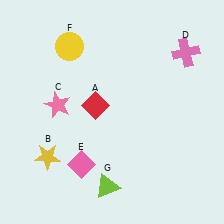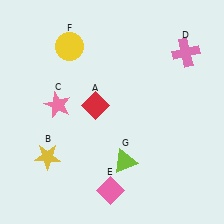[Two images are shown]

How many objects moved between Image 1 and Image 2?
2 objects moved between the two images.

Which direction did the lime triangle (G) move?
The lime triangle (G) moved up.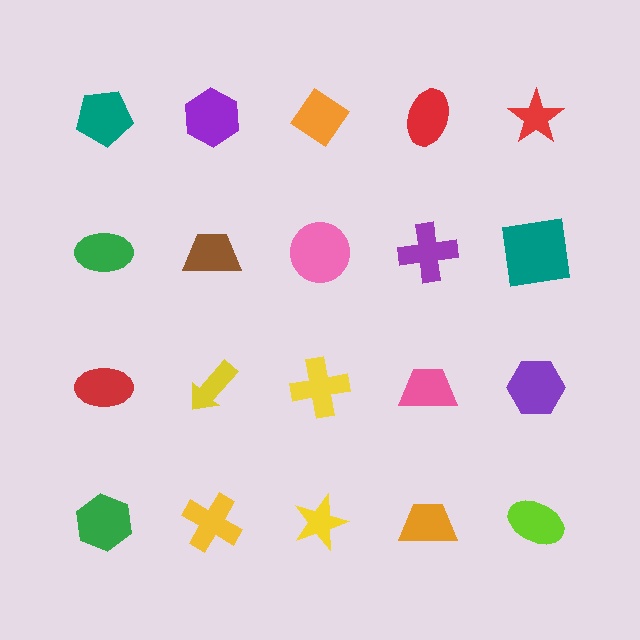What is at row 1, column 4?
A red ellipse.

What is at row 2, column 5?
A teal square.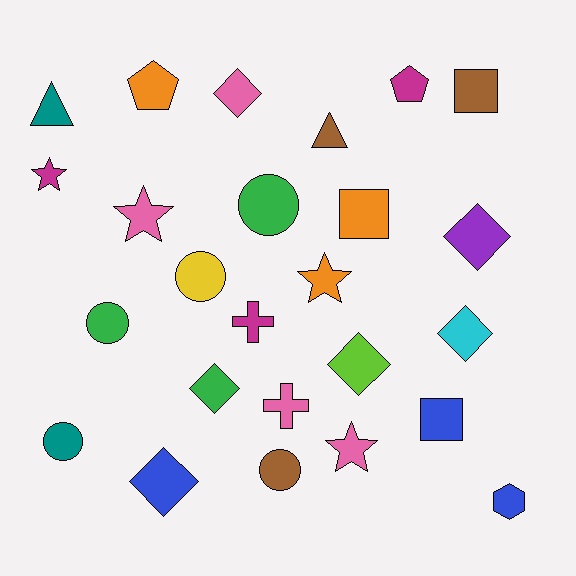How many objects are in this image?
There are 25 objects.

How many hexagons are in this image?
There is 1 hexagon.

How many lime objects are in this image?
There is 1 lime object.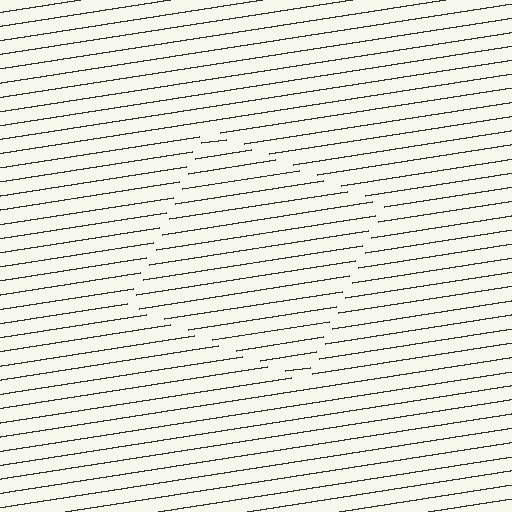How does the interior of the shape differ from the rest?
The interior of the shape contains the same grating, shifted by half a period — the contour is defined by the phase discontinuity where line-ends from the inner and outer gratings abut.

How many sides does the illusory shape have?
4 sides — the line-ends trace a square.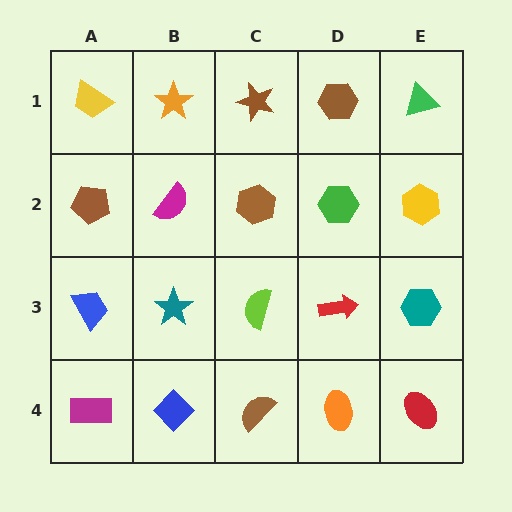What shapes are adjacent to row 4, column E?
A teal hexagon (row 3, column E), an orange ellipse (row 4, column D).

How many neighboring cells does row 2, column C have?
4.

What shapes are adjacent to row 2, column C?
A brown star (row 1, column C), a lime semicircle (row 3, column C), a magenta semicircle (row 2, column B), a green hexagon (row 2, column D).